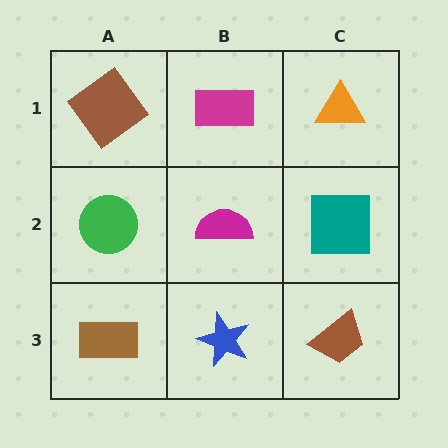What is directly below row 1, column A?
A green circle.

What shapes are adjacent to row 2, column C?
An orange triangle (row 1, column C), a brown trapezoid (row 3, column C), a magenta semicircle (row 2, column B).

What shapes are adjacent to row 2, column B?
A magenta rectangle (row 1, column B), a blue star (row 3, column B), a green circle (row 2, column A), a teal square (row 2, column C).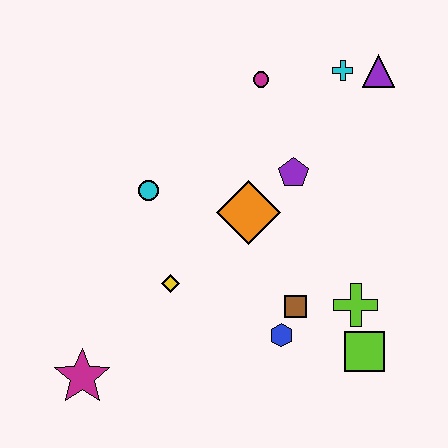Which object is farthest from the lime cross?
The magenta star is farthest from the lime cross.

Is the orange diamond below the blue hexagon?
No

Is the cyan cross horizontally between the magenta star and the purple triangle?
Yes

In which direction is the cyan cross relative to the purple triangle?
The cyan cross is to the left of the purple triangle.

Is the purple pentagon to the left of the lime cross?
Yes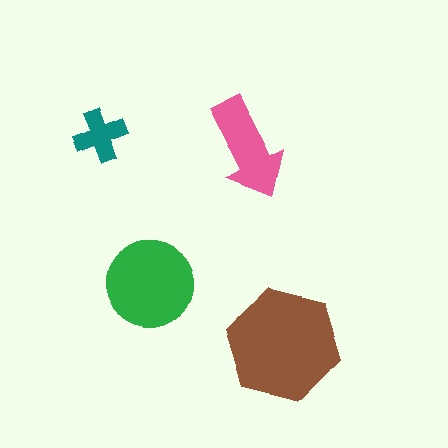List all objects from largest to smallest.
The brown hexagon, the green circle, the pink arrow, the teal cross.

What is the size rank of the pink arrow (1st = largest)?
3rd.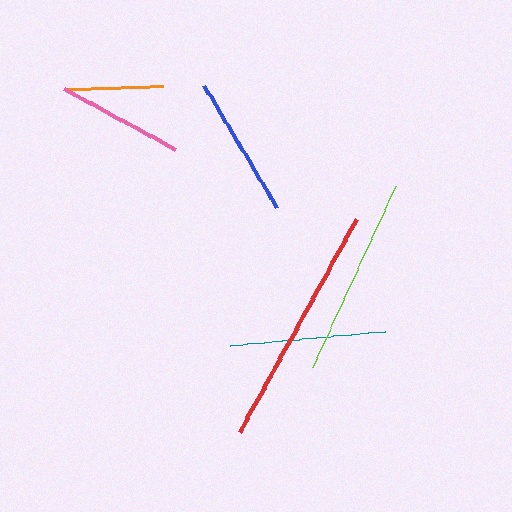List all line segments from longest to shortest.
From longest to shortest: red, lime, teal, blue, pink, orange.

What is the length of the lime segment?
The lime segment is approximately 199 pixels long.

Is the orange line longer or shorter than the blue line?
The blue line is longer than the orange line.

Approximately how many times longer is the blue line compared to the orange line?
The blue line is approximately 1.5 times the length of the orange line.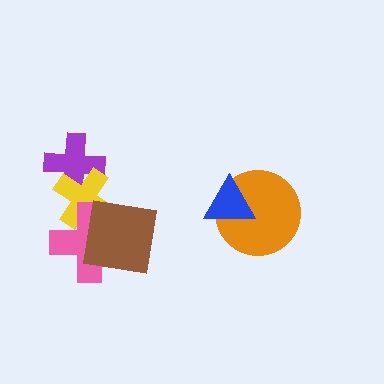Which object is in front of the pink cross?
The brown square is in front of the pink cross.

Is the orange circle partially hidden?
Yes, it is partially covered by another shape.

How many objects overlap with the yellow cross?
3 objects overlap with the yellow cross.